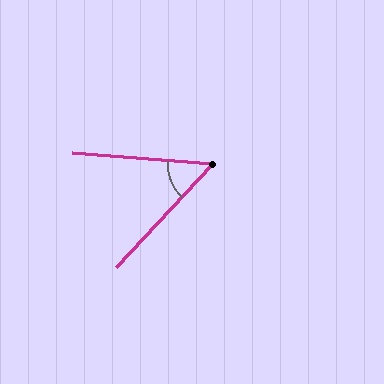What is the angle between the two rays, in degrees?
Approximately 52 degrees.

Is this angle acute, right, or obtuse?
It is acute.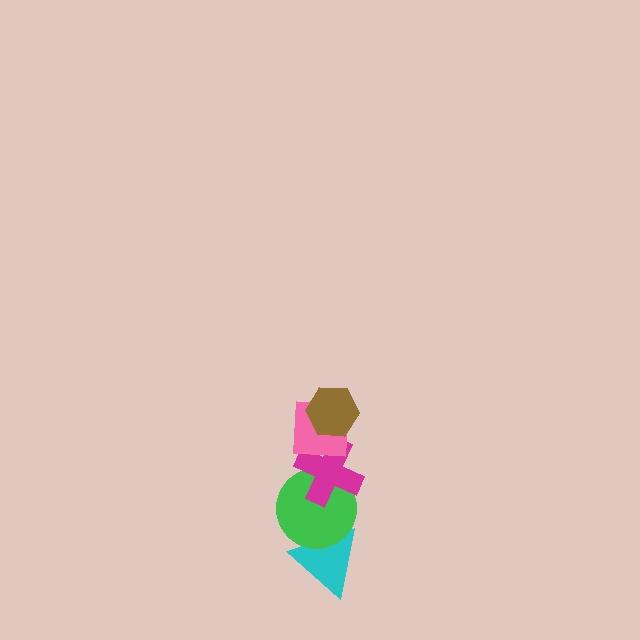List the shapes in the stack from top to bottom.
From top to bottom: the brown hexagon, the pink square, the magenta cross, the green circle, the cyan triangle.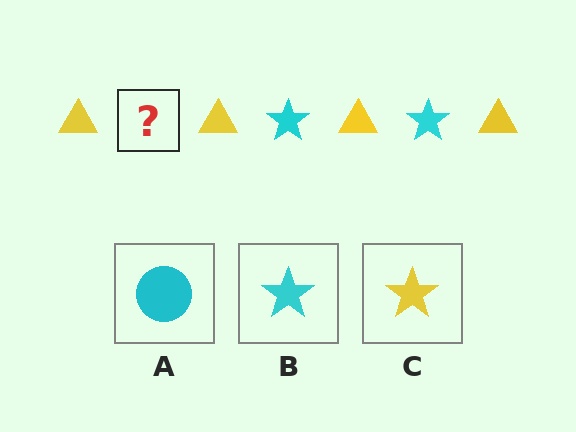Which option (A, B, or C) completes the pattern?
B.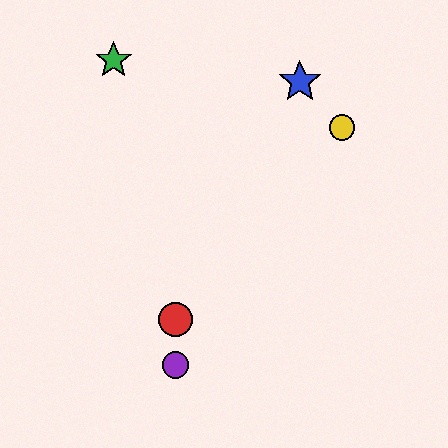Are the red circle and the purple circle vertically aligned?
Yes, both are at x≈175.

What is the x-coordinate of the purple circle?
The purple circle is at x≈175.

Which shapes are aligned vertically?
The red circle, the purple circle are aligned vertically.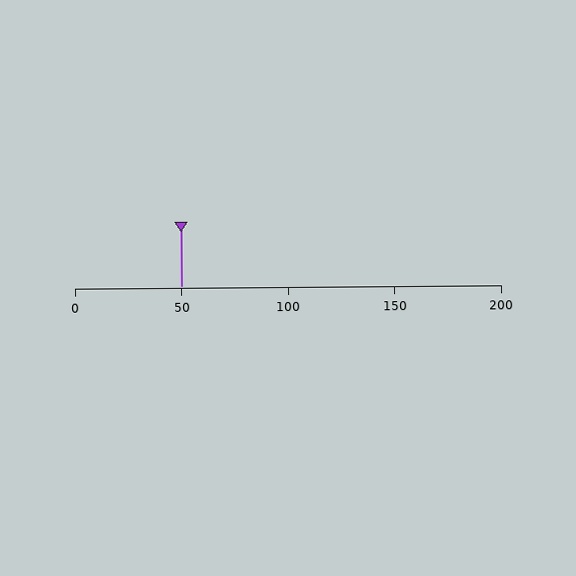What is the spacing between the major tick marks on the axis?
The major ticks are spaced 50 apart.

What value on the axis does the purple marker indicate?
The marker indicates approximately 50.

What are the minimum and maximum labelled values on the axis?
The axis runs from 0 to 200.